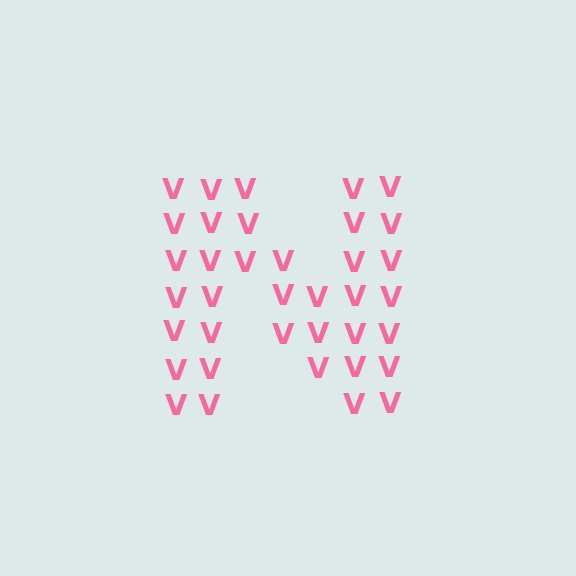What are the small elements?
The small elements are letter V's.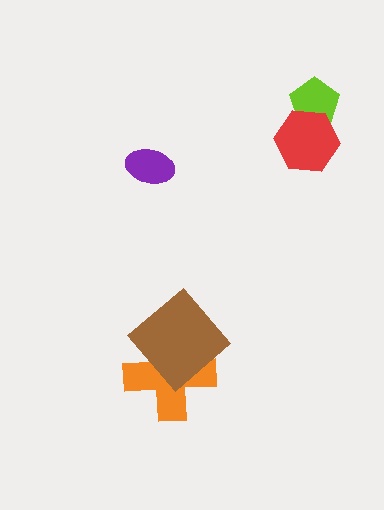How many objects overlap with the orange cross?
1 object overlaps with the orange cross.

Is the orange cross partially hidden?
Yes, it is partially covered by another shape.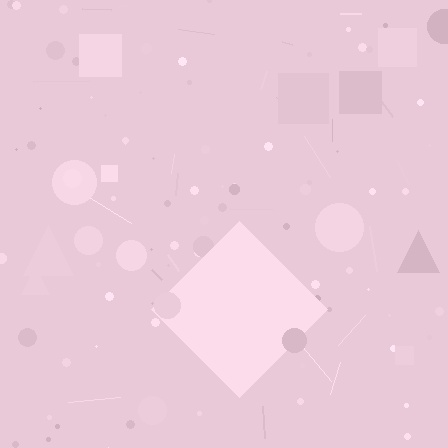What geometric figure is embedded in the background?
A diamond is embedded in the background.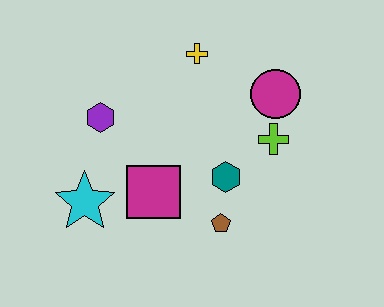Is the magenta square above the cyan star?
Yes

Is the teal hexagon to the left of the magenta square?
No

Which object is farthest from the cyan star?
The magenta circle is farthest from the cyan star.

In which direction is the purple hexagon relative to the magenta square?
The purple hexagon is above the magenta square.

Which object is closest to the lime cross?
The magenta circle is closest to the lime cross.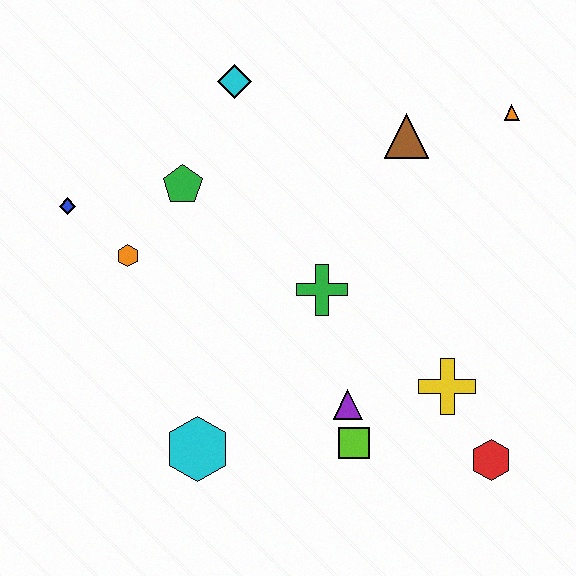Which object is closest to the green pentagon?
The orange hexagon is closest to the green pentagon.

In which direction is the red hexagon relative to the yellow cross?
The red hexagon is below the yellow cross.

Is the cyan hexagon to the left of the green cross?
Yes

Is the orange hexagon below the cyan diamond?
Yes